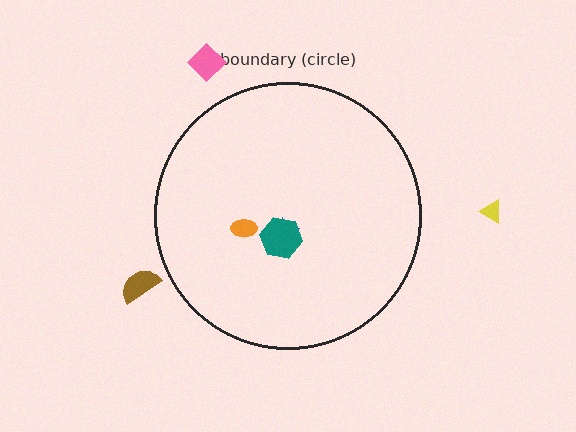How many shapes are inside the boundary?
3 inside, 3 outside.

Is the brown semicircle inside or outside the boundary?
Outside.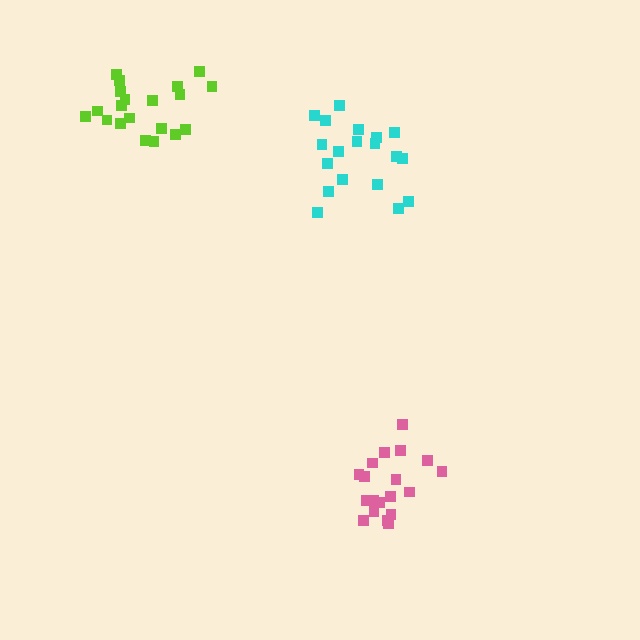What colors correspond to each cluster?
The clusters are colored: cyan, pink, lime.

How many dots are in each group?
Group 1: 19 dots, Group 2: 19 dots, Group 3: 20 dots (58 total).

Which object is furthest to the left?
The lime cluster is leftmost.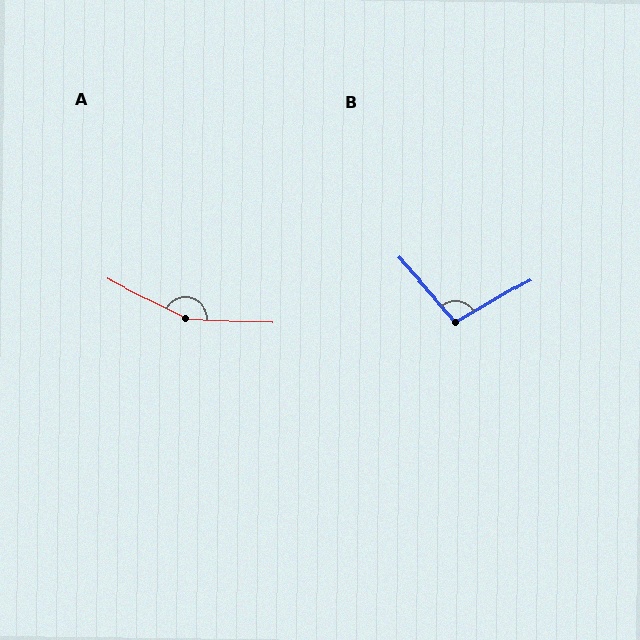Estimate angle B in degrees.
Approximately 101 degrees.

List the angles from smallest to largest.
B (101°), A (155°).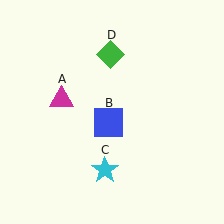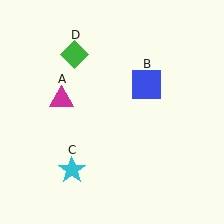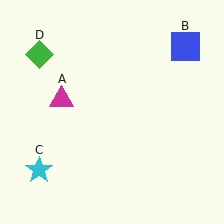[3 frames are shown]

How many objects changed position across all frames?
3 objects changed position: blue square (object B), cyan star (object C), green diamond (object D).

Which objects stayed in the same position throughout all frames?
Magenta triangle (object A) remained stationary.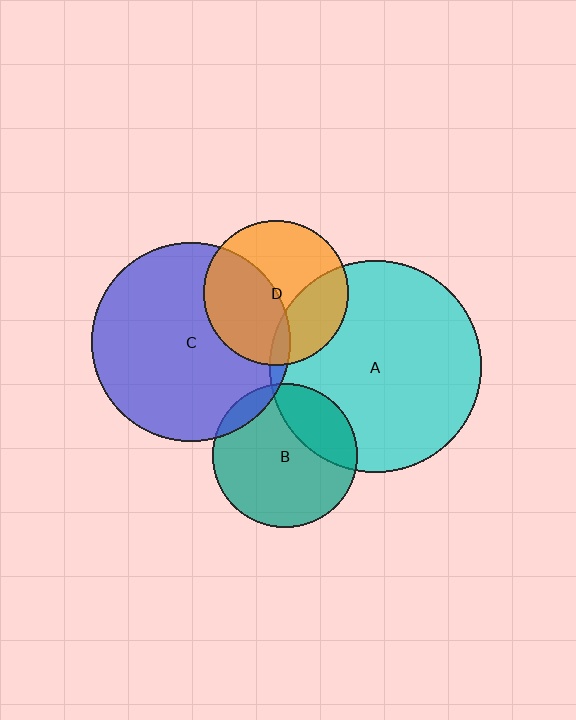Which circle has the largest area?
Circle A (cyan).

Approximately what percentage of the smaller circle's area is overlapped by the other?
Approximately 5%.